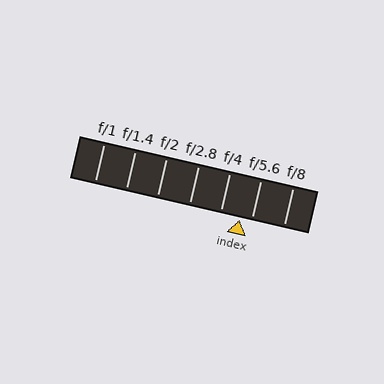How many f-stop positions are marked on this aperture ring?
There are 7 f-stop positions marked.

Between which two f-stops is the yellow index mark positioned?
The index mark is between f/4 and f/5.6.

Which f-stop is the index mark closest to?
The index mark is closest to f/5.6.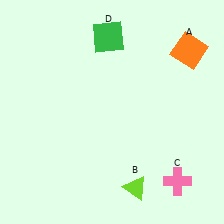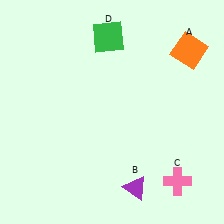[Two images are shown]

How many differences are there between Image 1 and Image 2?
There is 1 difference between the two images.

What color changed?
The triangle (B) changed from lime in Image 1 to purple in Image 2.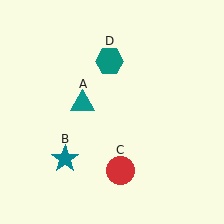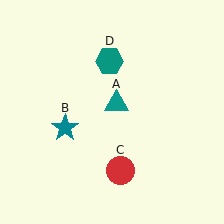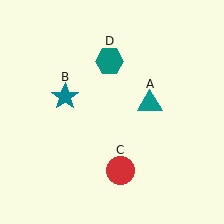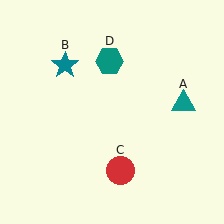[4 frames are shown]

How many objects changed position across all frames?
2 objects changed position: teal triangle (object A), teal star (object B).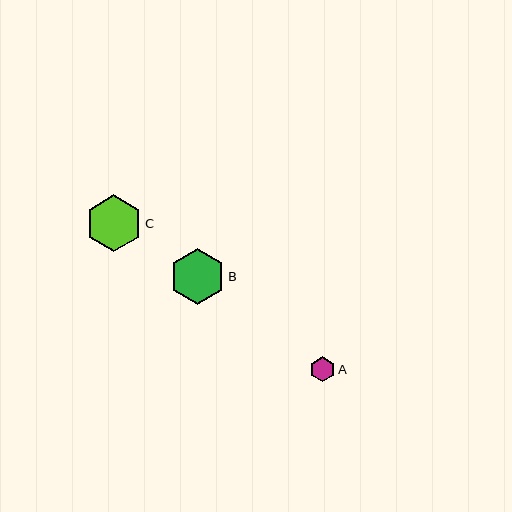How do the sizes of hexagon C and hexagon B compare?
Hexagon C and hexagon B are approximately the same size.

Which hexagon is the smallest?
Hexagon A is the smallest with a size of approximately 25 pixels.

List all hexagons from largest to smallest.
From largest to smallest: C, B, A.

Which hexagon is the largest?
Hexagon C is the largest with a size of approximately 56 pixels.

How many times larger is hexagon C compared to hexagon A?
Hexagon C is approximately 2.2 times the size of hexagon A.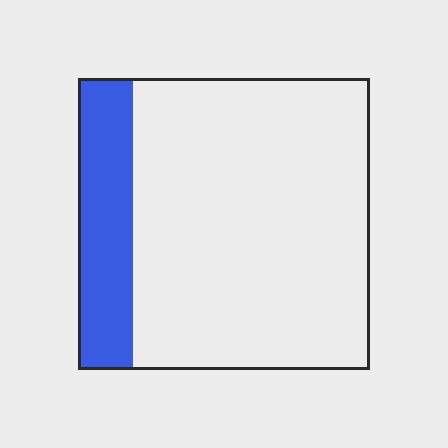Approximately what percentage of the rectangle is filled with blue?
Approximately 20%.